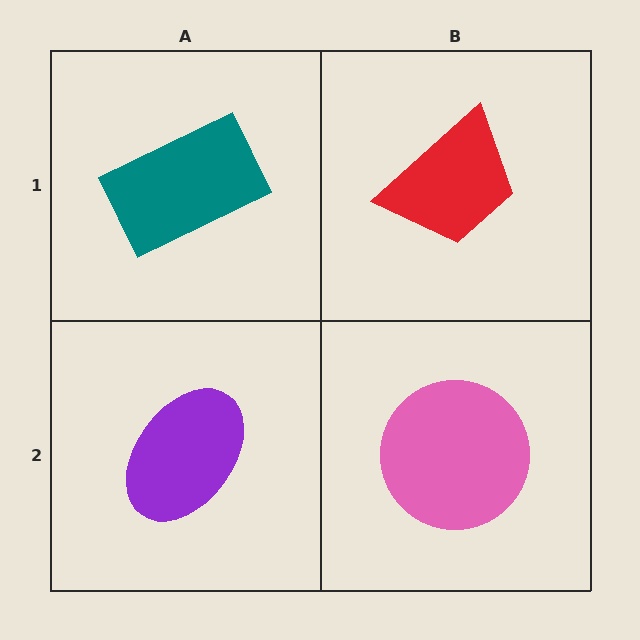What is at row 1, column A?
A teal rectangle.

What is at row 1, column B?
A red trapezoid.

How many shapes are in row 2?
2 shapes.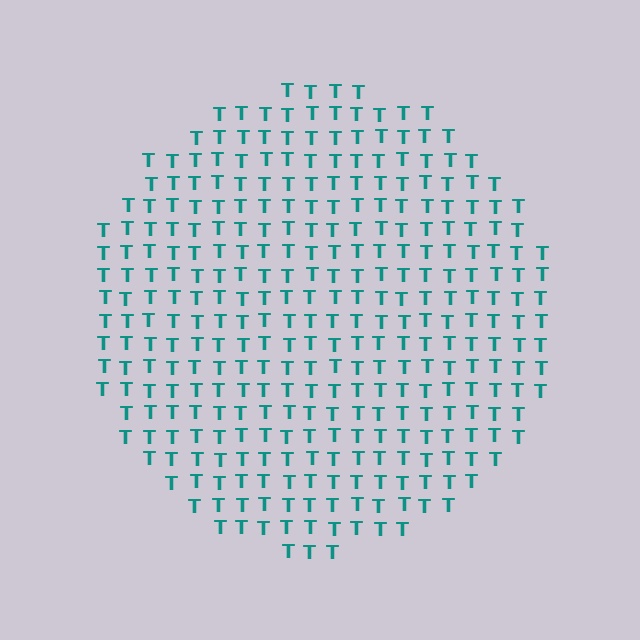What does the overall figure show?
The overall figure shows a circle.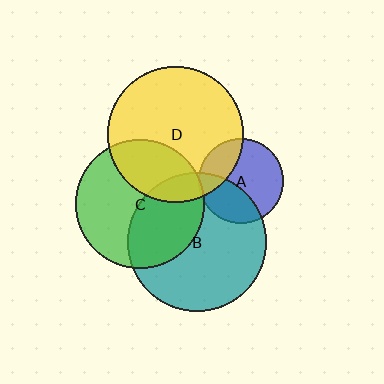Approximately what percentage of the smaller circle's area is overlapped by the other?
Approximately 5%.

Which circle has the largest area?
Circle B (teal).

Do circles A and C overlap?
Yes.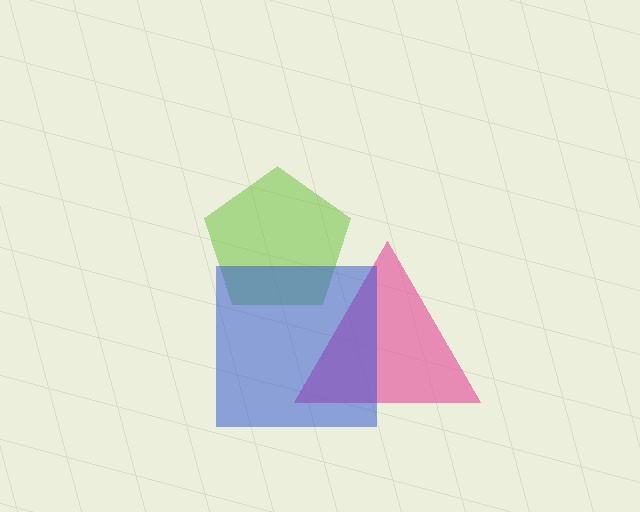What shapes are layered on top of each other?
The layered shapes are: a pink triangle, a lime pentagon, a blue square.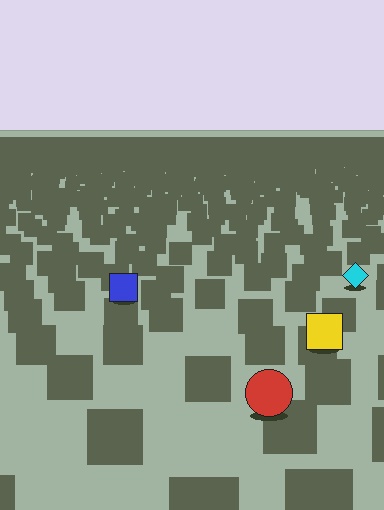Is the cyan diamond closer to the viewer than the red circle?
No. The red circle is closer — you can tell from the texture gradient: the ground texture is coarser near it.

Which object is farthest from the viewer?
The cyan diamond is farthest from the viewer. It appears smaller and the ground texture around it is denser.